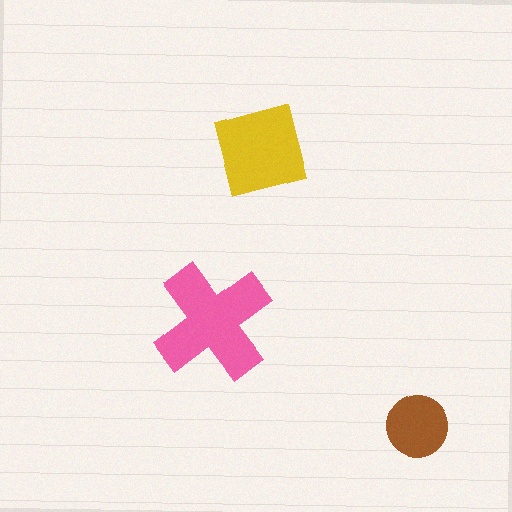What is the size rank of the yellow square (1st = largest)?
2nd.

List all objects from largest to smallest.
The pink cross, the yellow square, the brown circle.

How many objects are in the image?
There are 3 objects in the image.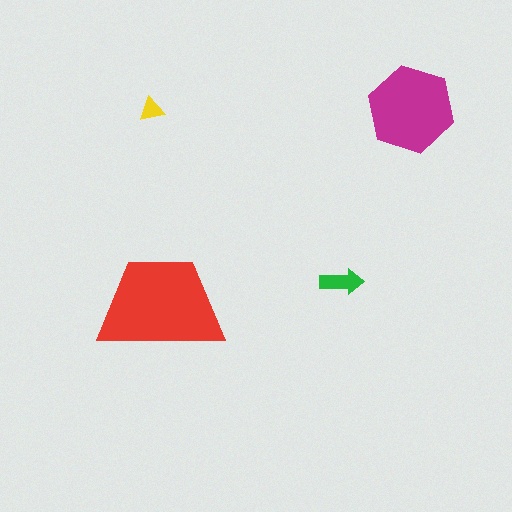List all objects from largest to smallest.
The red trapezoid, the magenta hexagon, the green arrow, the yellow triangle.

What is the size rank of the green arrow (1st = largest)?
3rd.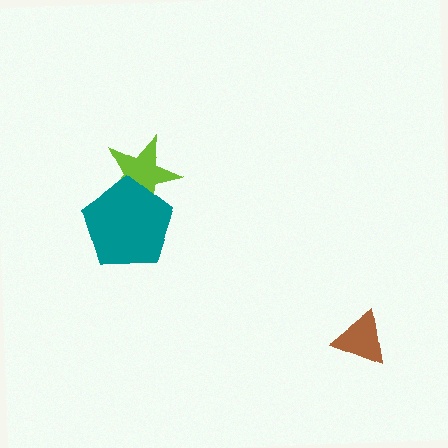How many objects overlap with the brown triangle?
0 objects overlap with the brown triangle.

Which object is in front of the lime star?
The teal pentagon is in front of the lime star.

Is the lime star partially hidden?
Yes, it is partially covered by another shape.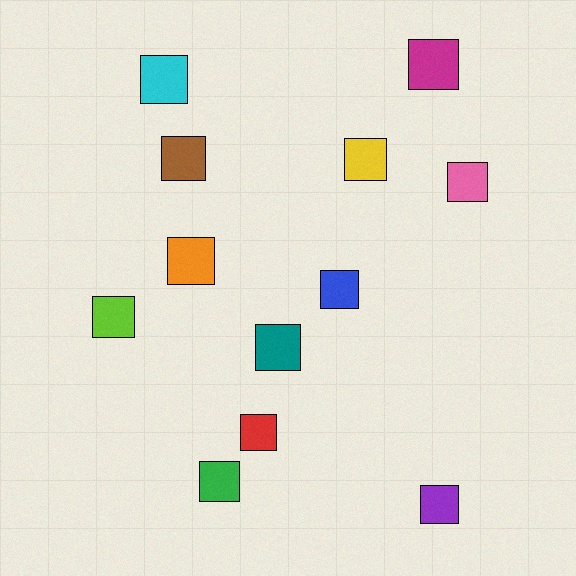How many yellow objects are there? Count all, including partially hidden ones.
There is 1 yellow object.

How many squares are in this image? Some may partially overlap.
There are 12 squares.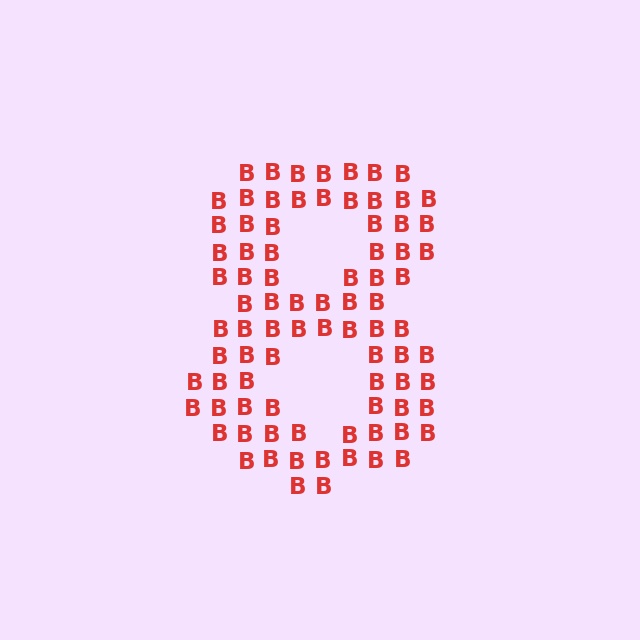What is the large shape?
The large shape is the digit 8.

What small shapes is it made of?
It is made of small letter B's.